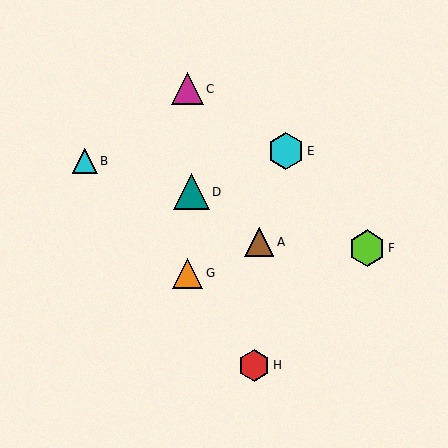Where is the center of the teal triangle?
The center of the teal triangle is at (191, 192).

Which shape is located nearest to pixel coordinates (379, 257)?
The lime hexagon (labeled F) at (367, 248) is nearest to that location.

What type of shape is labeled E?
Shape E is a cyan hexagon.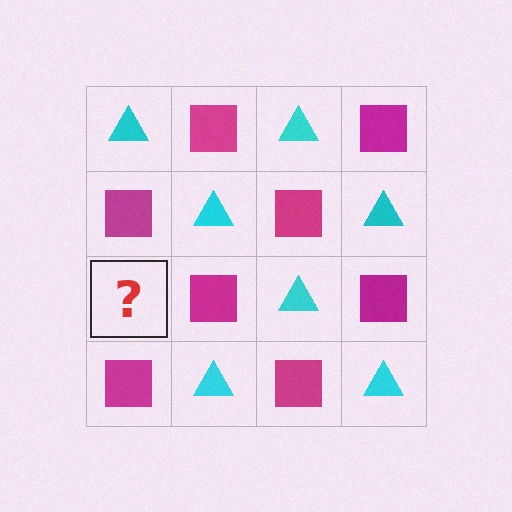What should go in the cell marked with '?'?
The missing cell should contain a cyan triangle.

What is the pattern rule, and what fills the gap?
The rule is that it alternates cyan triangle and magenta square in a checkerboard pattern. The gap should be filled with a cyan triangle.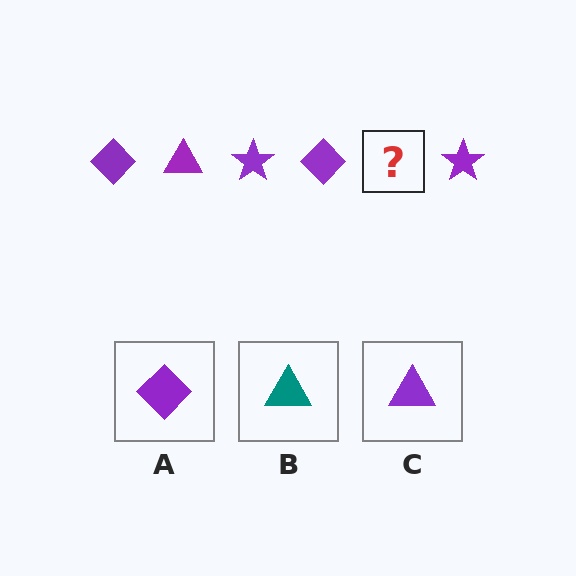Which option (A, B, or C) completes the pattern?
C.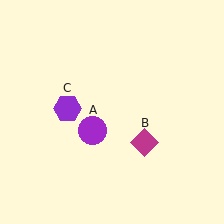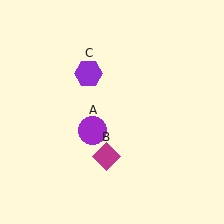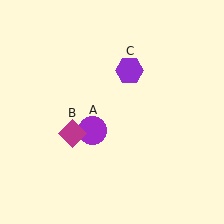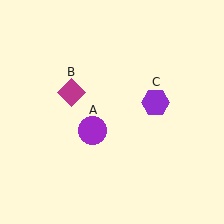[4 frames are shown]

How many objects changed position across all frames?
2 objects changed position: magenta diamond (object B), purple hexagon (object C).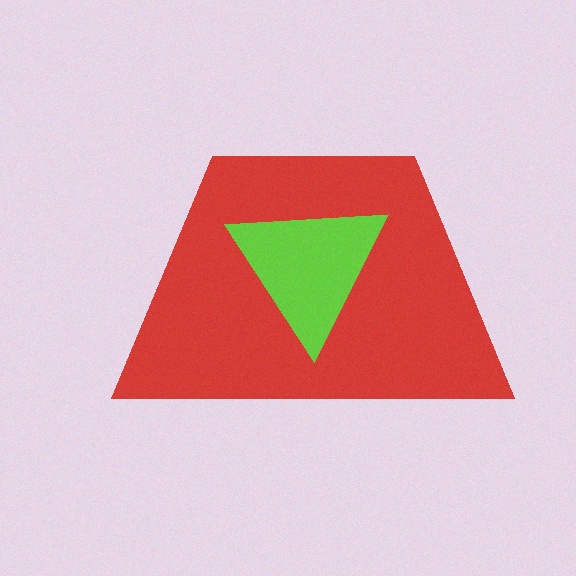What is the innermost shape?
The lime triangle.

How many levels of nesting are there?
2.